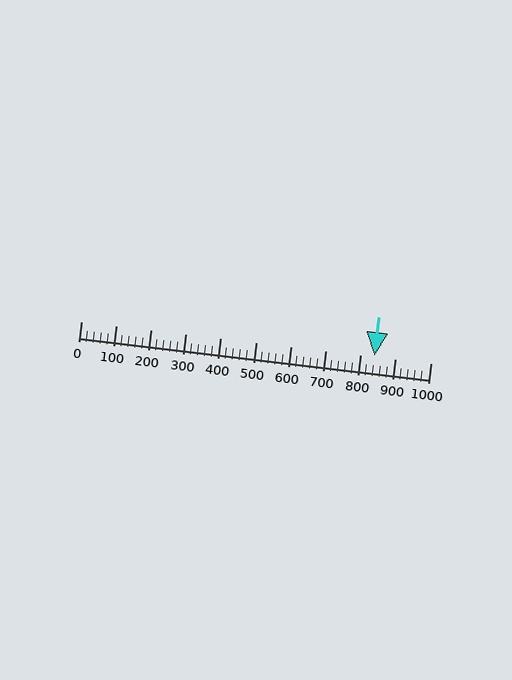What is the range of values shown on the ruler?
The ruler shows values from 0 to 1000.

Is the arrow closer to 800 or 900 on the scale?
The arrow is closer to 800.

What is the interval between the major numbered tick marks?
The major tick marks are spaced 100 units apart.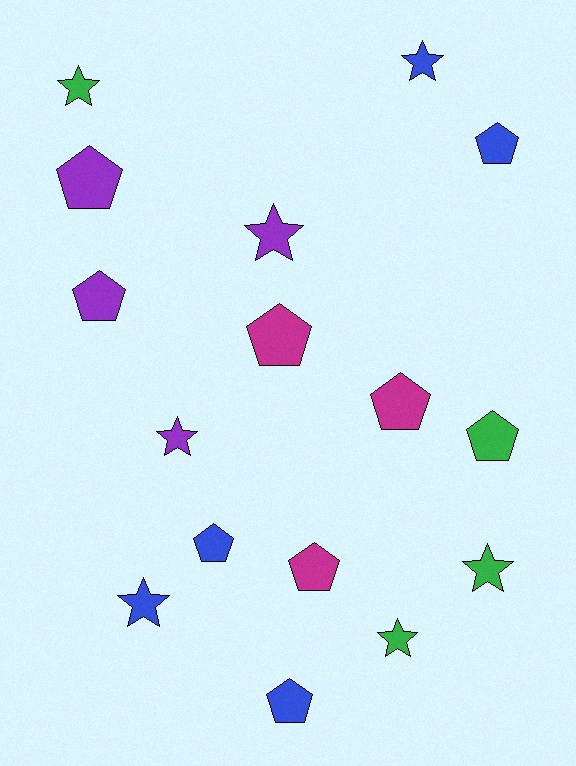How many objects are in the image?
There are 16 objects.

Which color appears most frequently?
Blue, with 5 objects.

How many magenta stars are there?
There are no magenta stars.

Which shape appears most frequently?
Pentagon, with 9 objects.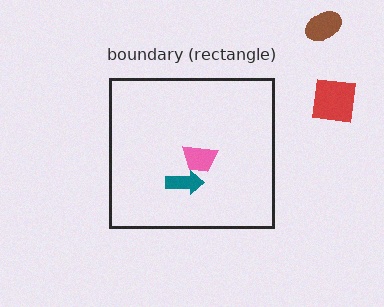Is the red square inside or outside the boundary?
Outside.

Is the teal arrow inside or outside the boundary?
Inside.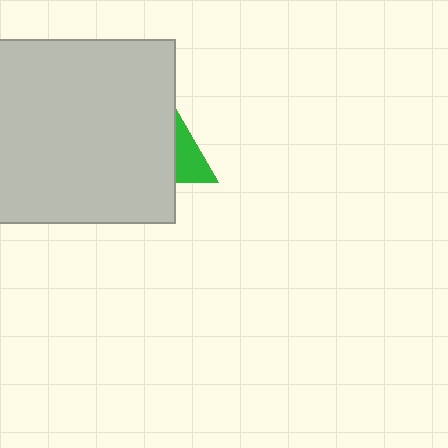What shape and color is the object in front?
The object in front is a light gray square.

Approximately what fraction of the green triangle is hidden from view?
Roughly 64% of the green triangle is hidden behind the light gray square.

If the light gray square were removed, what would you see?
You would see the complete green triangle.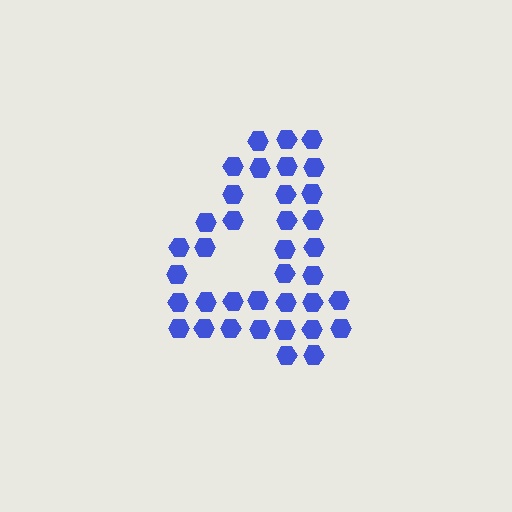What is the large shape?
The large shape is the digit 4.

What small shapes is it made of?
It is made of small hexagons.